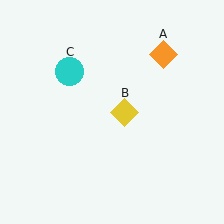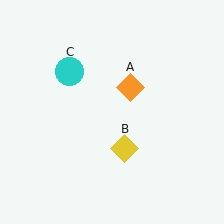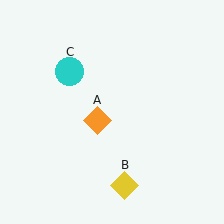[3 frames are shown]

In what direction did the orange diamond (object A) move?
The orange diamond (object A) moved down and to the left.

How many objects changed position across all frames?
2 objects changed position: orange diamond (object A), yellow diamond (object B).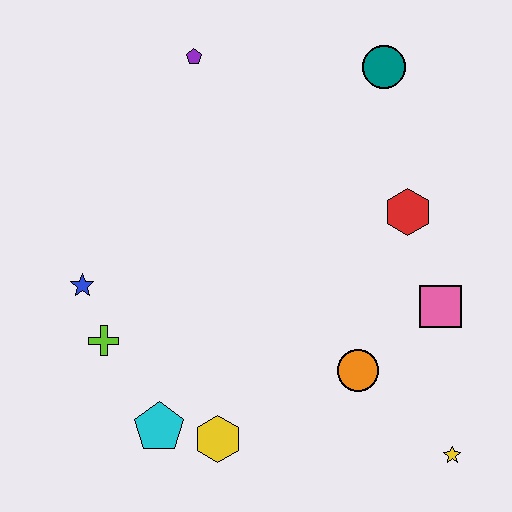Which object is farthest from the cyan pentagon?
The teal circle is farthest from the cyan pentagon.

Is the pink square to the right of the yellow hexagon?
Yes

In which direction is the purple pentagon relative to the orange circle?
The purple pentagon is above the orange circle.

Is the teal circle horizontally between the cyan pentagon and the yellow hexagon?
No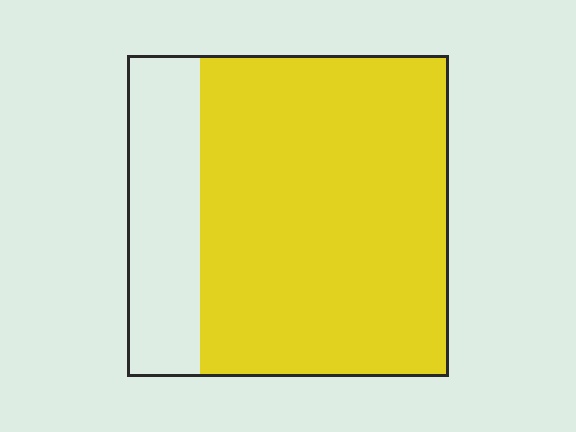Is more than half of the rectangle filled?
Yes.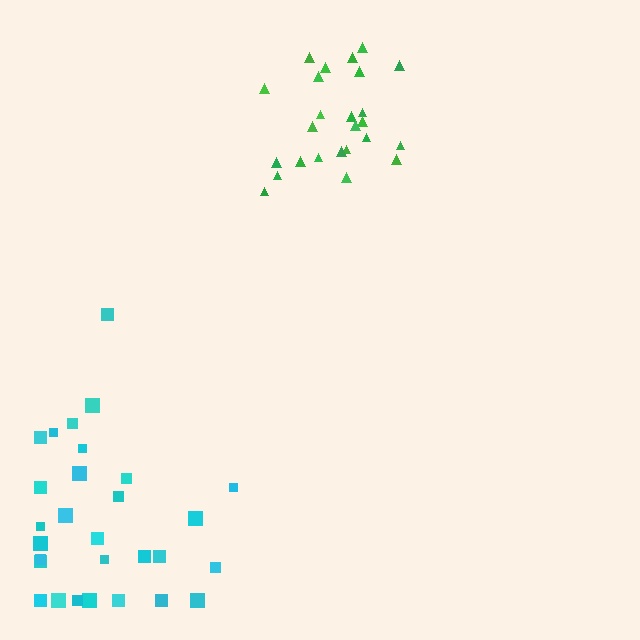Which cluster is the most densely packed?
Green.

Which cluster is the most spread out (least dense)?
Cyan.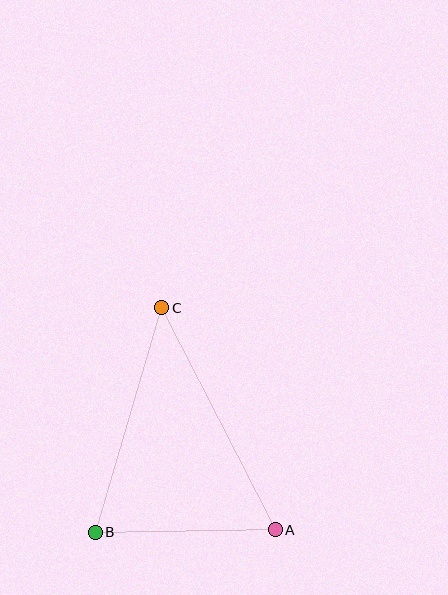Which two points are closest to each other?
Points A and B are closest to each other.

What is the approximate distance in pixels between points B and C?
The distance between B and C is approximately 234 pixels.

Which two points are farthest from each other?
Points A and C are farthest from each other.